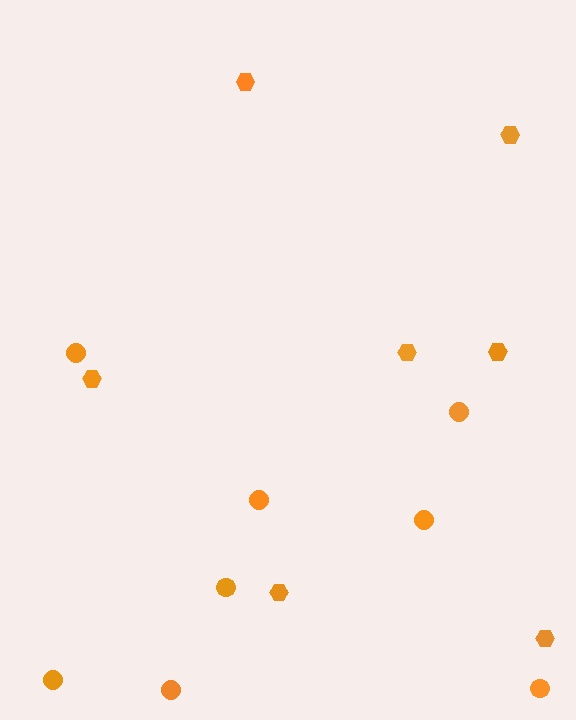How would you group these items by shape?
There are 2 groups: one group of hexagons (7) and one group of circles (8).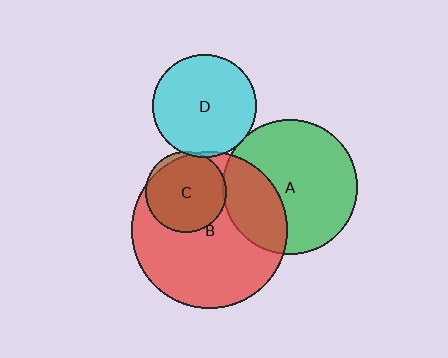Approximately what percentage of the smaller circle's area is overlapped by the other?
Approximately 5%.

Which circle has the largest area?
Circle B (red).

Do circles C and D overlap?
Yes.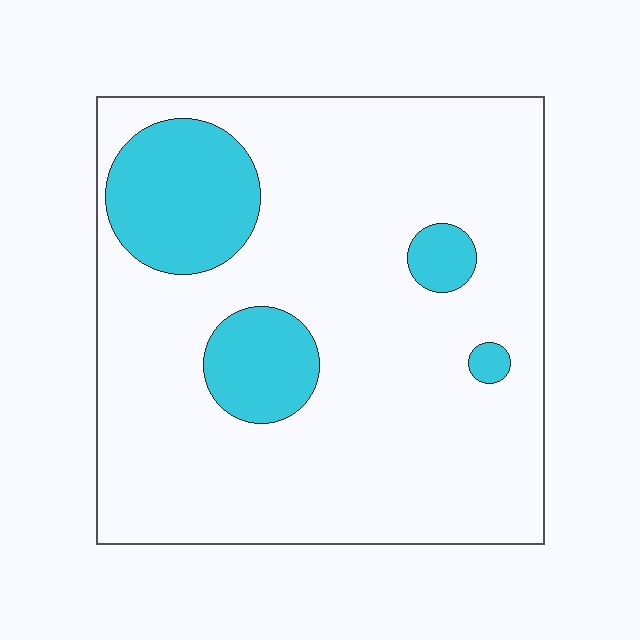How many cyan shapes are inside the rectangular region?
4.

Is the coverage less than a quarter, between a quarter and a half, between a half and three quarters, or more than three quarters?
Less than a quarter.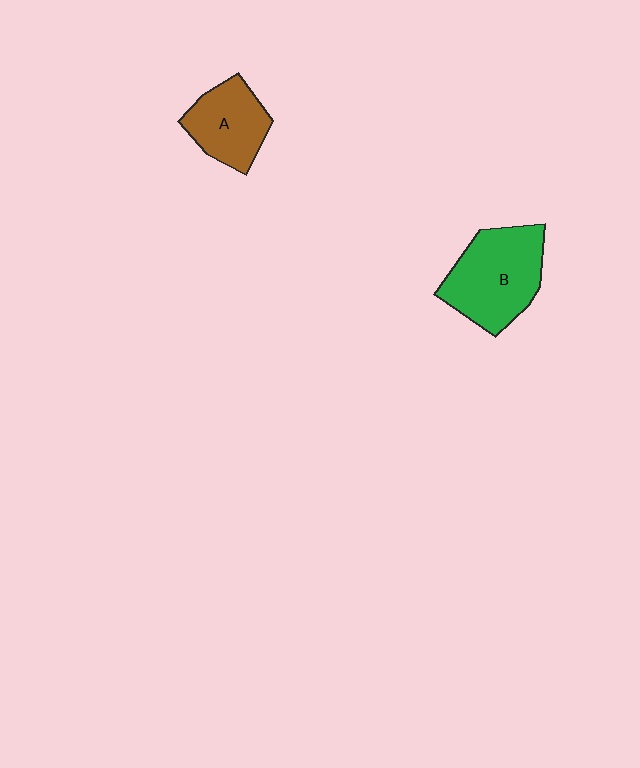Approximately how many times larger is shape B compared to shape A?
Approximately 1.5 times.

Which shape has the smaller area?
Shape A (brown).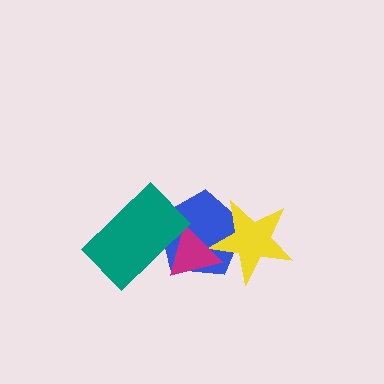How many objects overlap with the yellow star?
2 objects overlap with the yellow star.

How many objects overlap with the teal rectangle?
2 objects overlap with the teal rectangle.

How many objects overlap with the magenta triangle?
3 objects overlap with the magenta triangle.